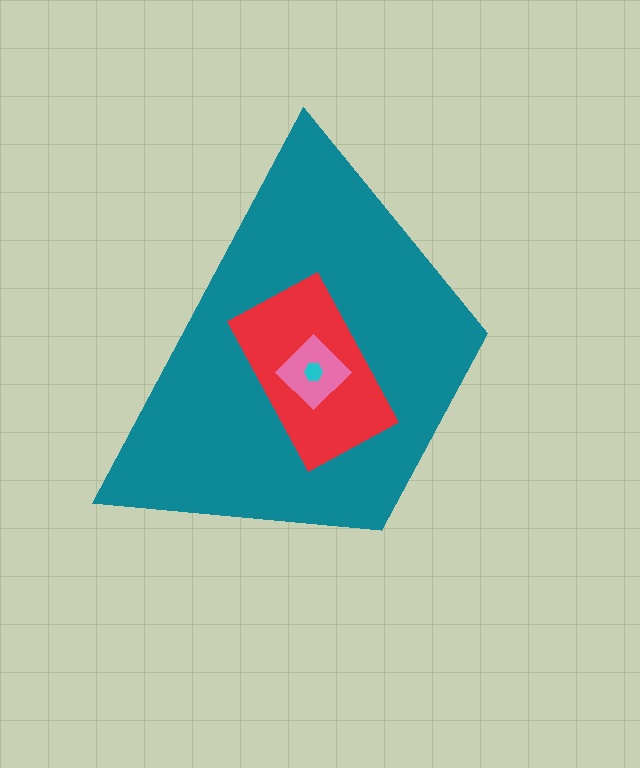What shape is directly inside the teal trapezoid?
The red rectangle.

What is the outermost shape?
The teal trapezoid.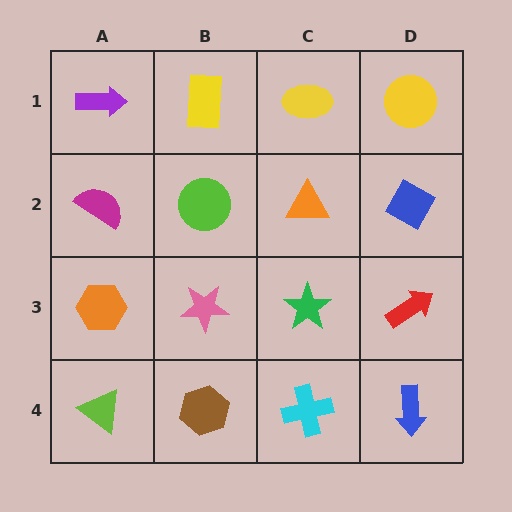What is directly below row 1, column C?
An orange triangle.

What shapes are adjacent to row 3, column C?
An orange triangle (row 2, column C), a cyan cross (row 4, column C), a pink star (row 3, column B), a red arrow (row 3, column D).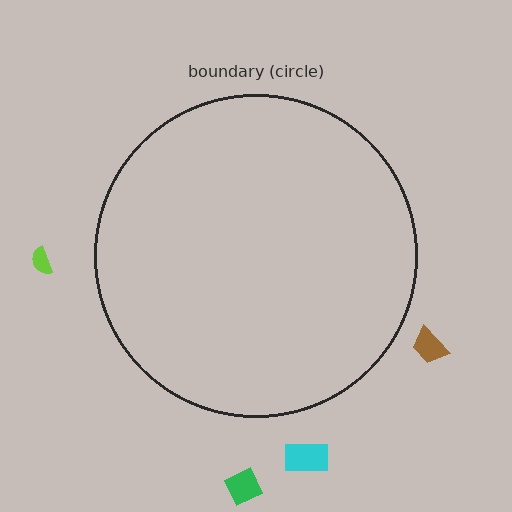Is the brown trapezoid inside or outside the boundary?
Outside.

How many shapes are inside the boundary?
0 inside, 4 outside.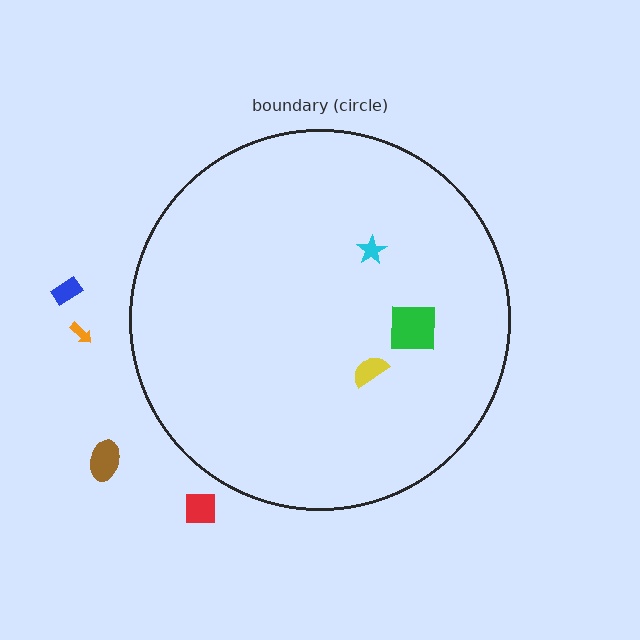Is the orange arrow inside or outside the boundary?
Outside.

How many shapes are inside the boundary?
3 inside, 4 outside.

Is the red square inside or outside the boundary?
Outside.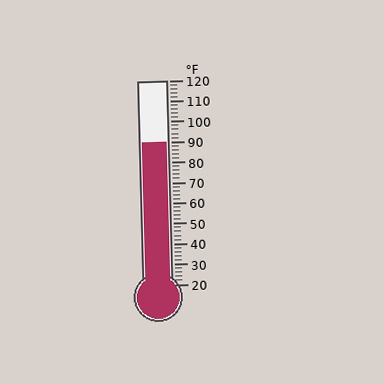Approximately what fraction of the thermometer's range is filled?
The thermometer is filled to approximately 70% of its range.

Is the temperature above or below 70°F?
The temperature is above 70°F.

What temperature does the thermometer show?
The thermometer shows approximately 90°F.